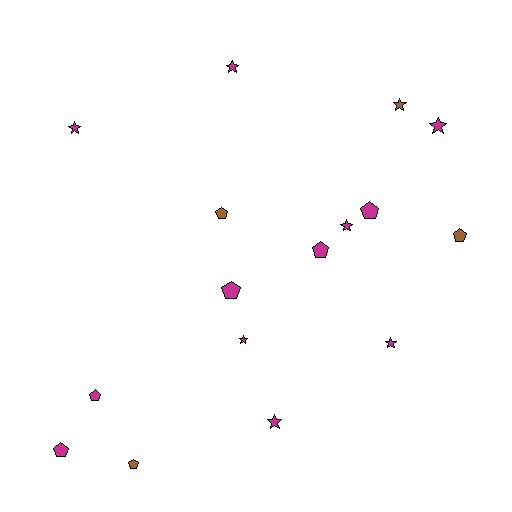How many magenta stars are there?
There are 7 magenta stars.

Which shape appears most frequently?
Star, with 8 objects.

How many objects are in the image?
There are 16 objects.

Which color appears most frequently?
Magenta, with 12 objects.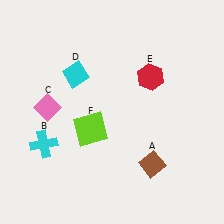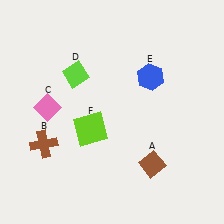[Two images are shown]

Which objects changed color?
B changed from cyan to brown. D changed from cyan to lime. E changed from red to blue.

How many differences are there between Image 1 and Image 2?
There are 3 differences between the two images.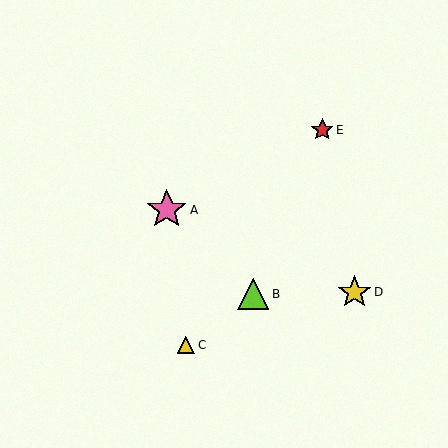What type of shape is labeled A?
Shape A is a pink star.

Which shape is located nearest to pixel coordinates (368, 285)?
The yellow star (labeled D) at (355, 292) is nearest to that location.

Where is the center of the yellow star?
The center of the yellow star is at (355, 292).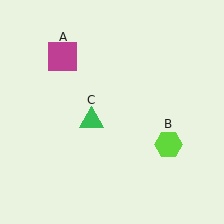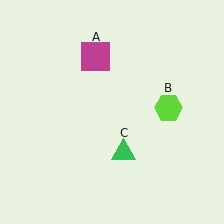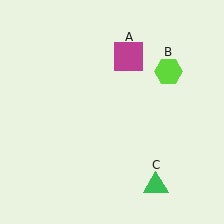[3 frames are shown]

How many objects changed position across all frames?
3 objects changed position: magenta square (object A), lime hexagon (object B), green triangle (object C).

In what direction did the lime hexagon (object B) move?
The lime hexagon (object B) moved up.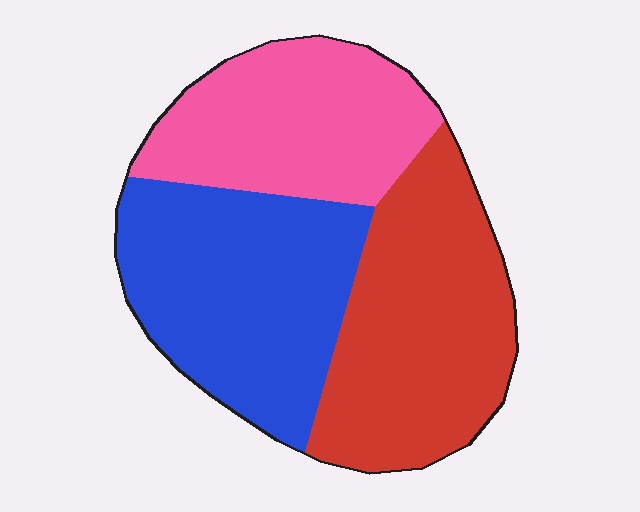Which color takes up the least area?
Pink, at roughly 30%.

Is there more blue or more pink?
Blue.